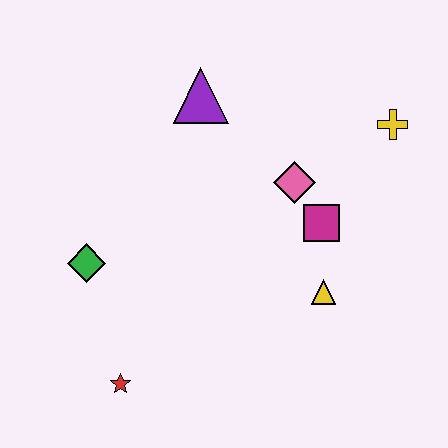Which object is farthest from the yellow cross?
The red star is farthest from the yellow cross.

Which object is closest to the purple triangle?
The pink diamond is closest to the purple triangle.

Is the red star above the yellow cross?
No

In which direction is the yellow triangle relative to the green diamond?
The yellow triangle is to the right of the green diamond.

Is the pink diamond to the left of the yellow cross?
Yes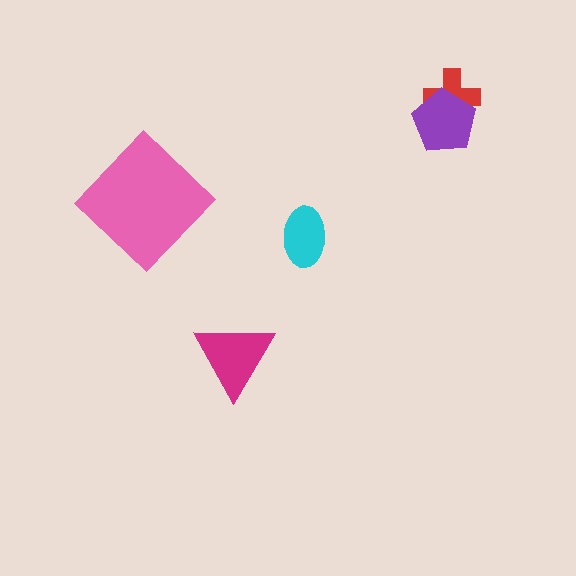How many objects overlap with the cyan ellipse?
0 objects overlap with the cyan ellipse.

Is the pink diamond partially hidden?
No, no other shape covers it.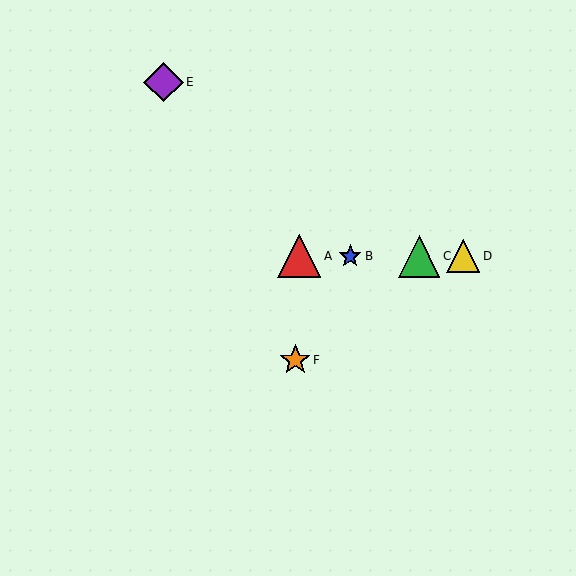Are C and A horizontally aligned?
Yes, both are at y≈256.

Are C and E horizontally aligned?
No, C is at y≈256 and E is at y≈82.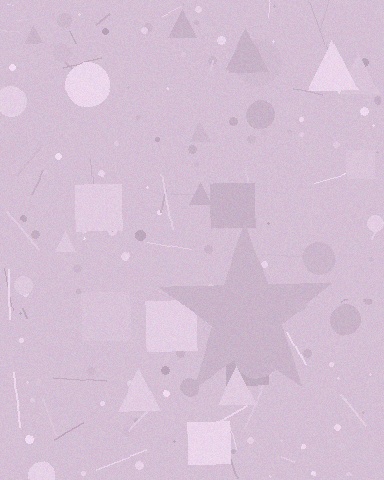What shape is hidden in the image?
A star is hidden in the image.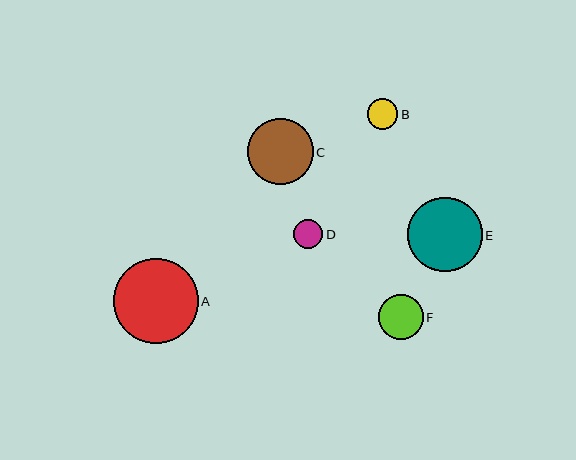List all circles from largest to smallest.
From largest to smallest: A, E, C, F, B, D.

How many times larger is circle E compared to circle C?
Circle E is approximately 1.1 times the size of circle C.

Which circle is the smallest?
Circle D is the smallest with a size of approximately 29 pixels.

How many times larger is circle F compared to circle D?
Circle F is approximately 1.5 times the size of circle D.